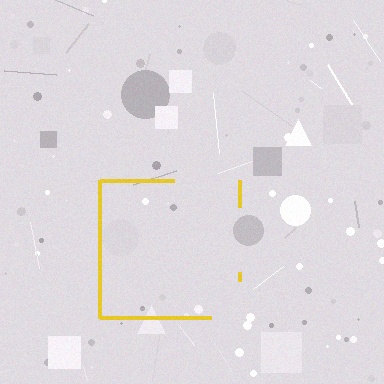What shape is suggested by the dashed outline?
The dashed outline suggests a square.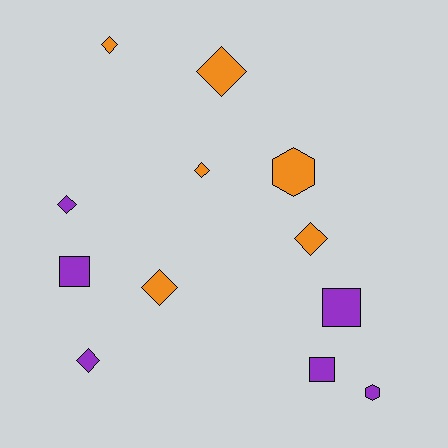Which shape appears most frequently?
Diamond, with 7 objects.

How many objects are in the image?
There are 12 objects.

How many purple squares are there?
There are 3 purple squares.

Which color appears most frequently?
Orange, with 6 objects.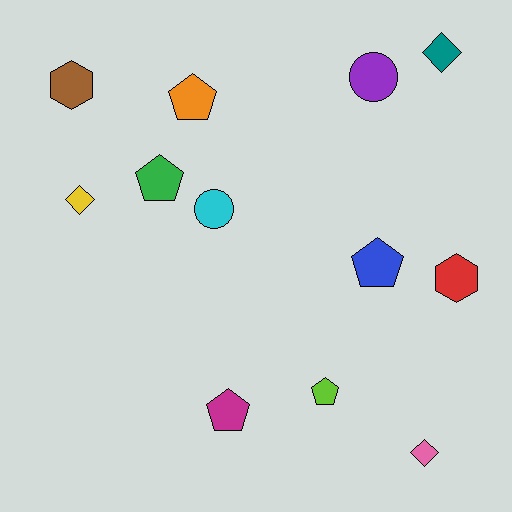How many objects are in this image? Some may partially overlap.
There are 12 objects.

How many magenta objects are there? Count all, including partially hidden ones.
There is 1 magenta object.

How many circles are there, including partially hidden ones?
There are 2 circles.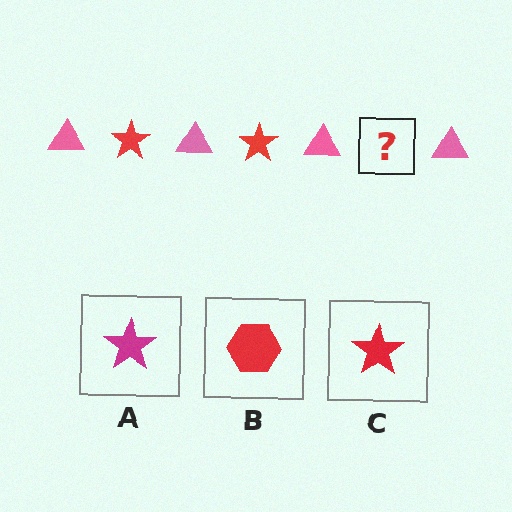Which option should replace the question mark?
Option C.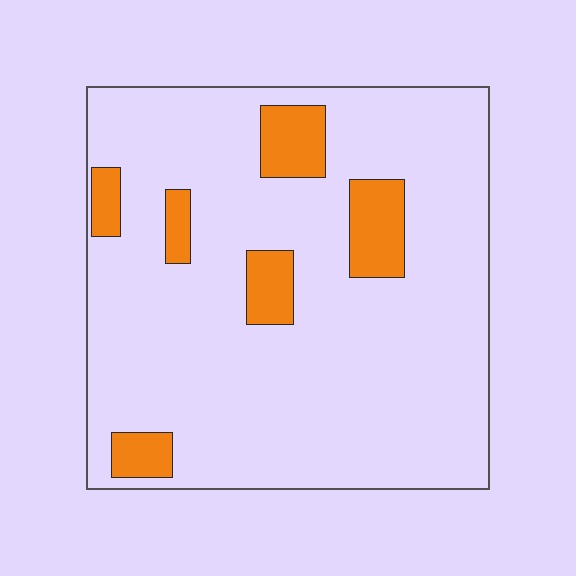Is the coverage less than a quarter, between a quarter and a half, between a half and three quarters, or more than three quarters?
Less than a quarter.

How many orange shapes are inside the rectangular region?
6.